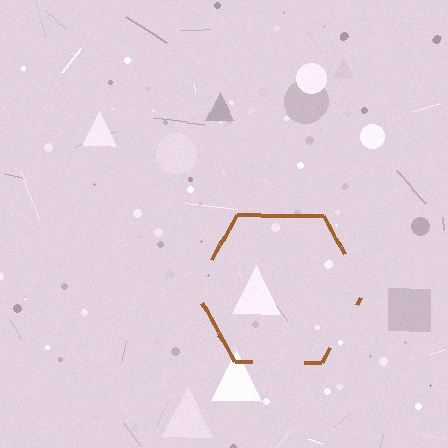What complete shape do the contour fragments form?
The contour fragments form a hexagon.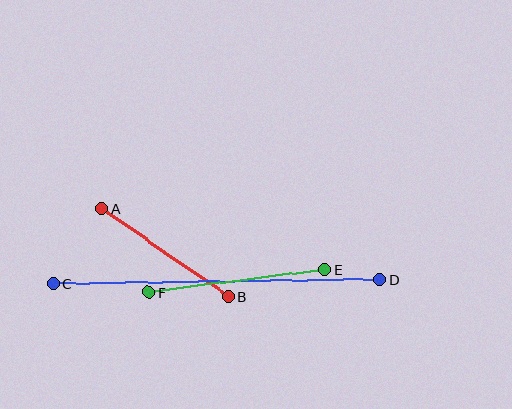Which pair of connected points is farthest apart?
Points C and D are farthest apart.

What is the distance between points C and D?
The distance is approximately 326 pixels.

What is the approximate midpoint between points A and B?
The midpoint is at approximately (165, 252) pixels.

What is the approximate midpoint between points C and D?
The midpoint is at approximately (216, 282) pixels.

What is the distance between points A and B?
The distance is approximately 154 pixels.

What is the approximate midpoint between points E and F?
The midpoint is at approximately (237, 281) pixels.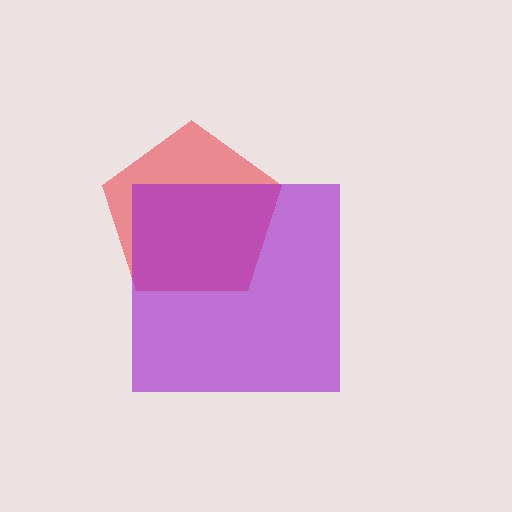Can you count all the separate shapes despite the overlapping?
Yes, there are 2 separate shapes.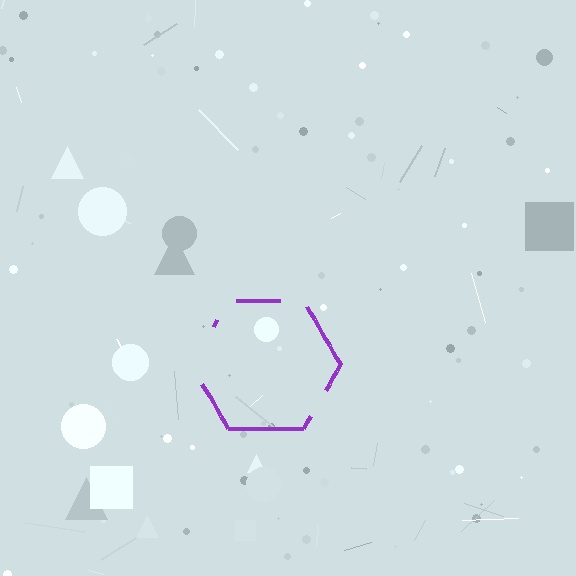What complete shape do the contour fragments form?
The contour fragments form a hexagon.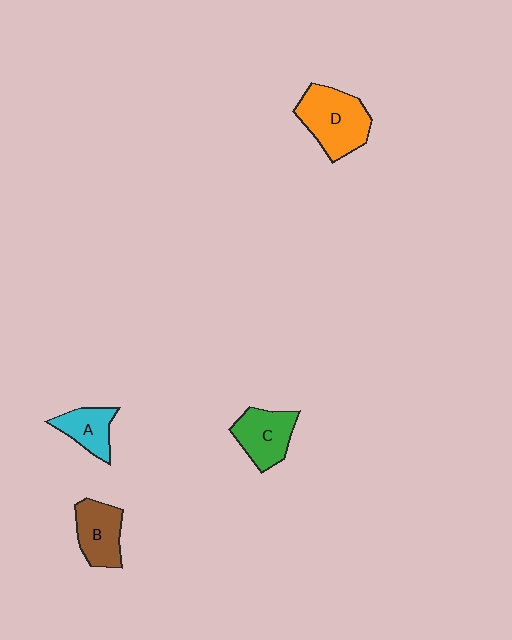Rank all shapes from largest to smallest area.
From largest to smallest: D (orange), C (green), B (brown), A (cyan).